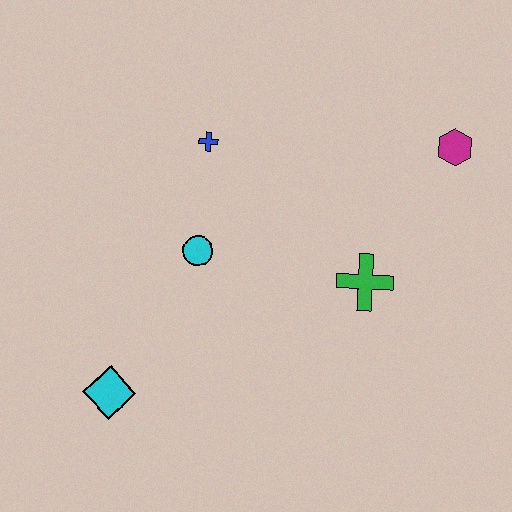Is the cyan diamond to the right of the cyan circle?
No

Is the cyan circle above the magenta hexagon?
No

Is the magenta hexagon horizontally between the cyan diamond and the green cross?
No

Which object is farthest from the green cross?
The cyan diamond is farthest from the green cross.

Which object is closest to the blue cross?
The cyan circle is closest to the blue cross.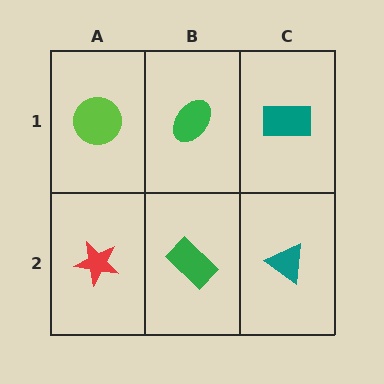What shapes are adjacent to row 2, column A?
A lime circle (row 1, column A), a green rectangle (row 2, column B).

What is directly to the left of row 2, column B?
A red star.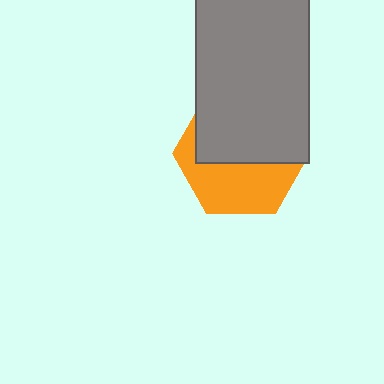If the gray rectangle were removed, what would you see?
You would see the complete orange hexagon.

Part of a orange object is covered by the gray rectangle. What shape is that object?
It is a hexagon.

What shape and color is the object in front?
The object in front is a gray rectangle.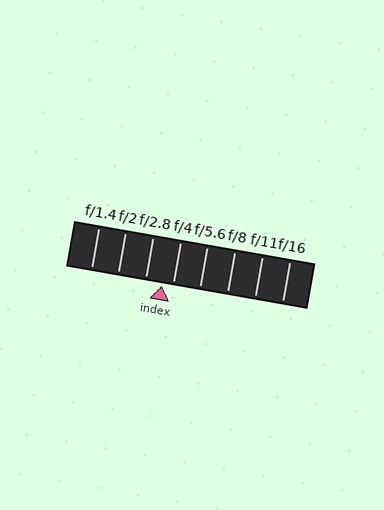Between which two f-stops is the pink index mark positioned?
The index mark is between f/2.8 and f/4.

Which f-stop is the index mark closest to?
The index mark is closest to f/4.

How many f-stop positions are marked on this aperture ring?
There are 8 f-stop positions marked.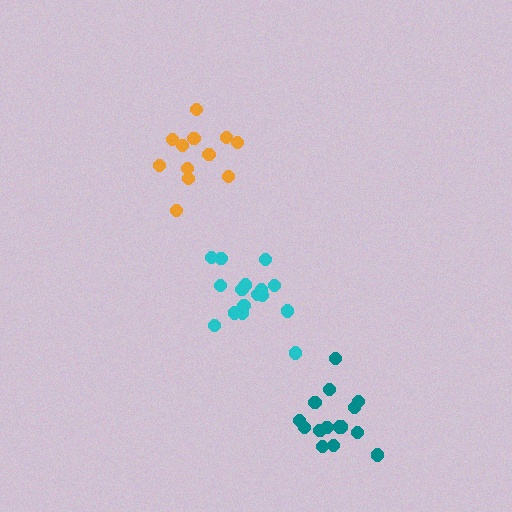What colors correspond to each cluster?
The clusters are colored: orange, teal, cyan.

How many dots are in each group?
Group 1: 12 dots, Group 2: 15 dots, Group 3: 16 dots (43 total).